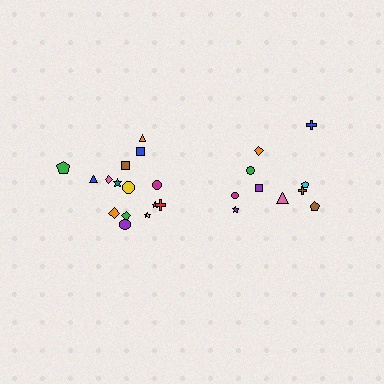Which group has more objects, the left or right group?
The left group.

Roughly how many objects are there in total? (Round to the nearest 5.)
Roughly 25 objects in total.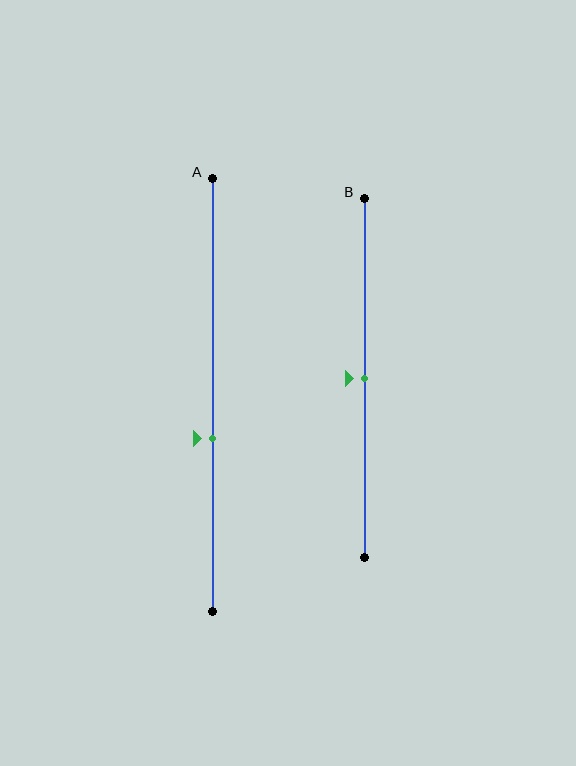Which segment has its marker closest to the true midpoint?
Segment B has its marker closest to the true midpoint.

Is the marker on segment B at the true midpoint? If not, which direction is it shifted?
Yes, the marker on segment B is at the true midpoint.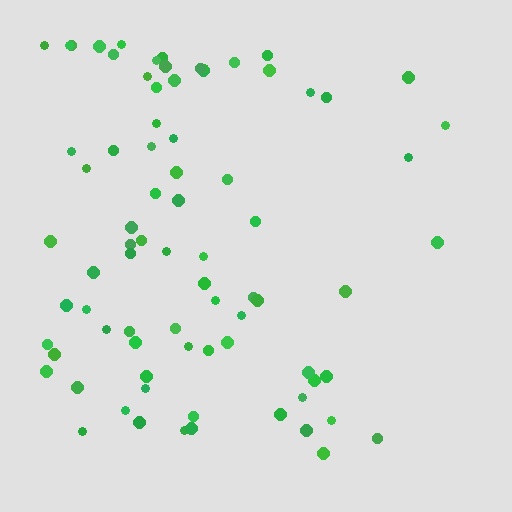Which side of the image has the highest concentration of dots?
The left.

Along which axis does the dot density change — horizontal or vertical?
Horizontal.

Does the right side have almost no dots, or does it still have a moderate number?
Still a moderate number, just noticeably fewer than the left.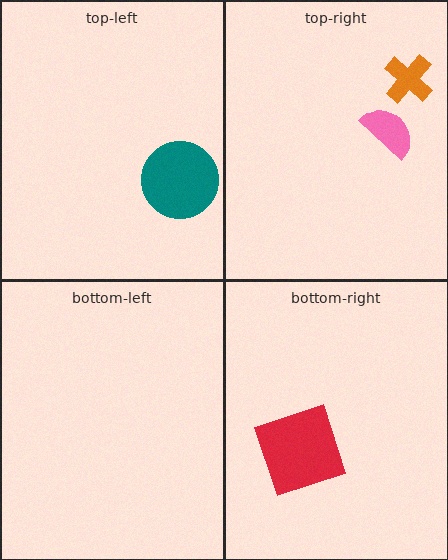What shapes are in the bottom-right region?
The red square.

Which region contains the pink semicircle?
The top-right region.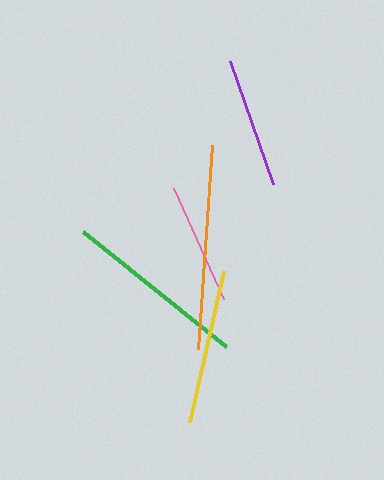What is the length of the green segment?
The green segment is approximately 183 pixels long.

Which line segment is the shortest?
The pink line is the shortest at approximately 122 pixels.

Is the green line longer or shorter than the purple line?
The green line is longer than the purple line.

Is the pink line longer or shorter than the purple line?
The purple line is longer than the pink line.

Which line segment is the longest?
The orange line is the longest at approximately 204 pixels.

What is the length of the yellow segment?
The yellow segment is approximately 155 pixels long.